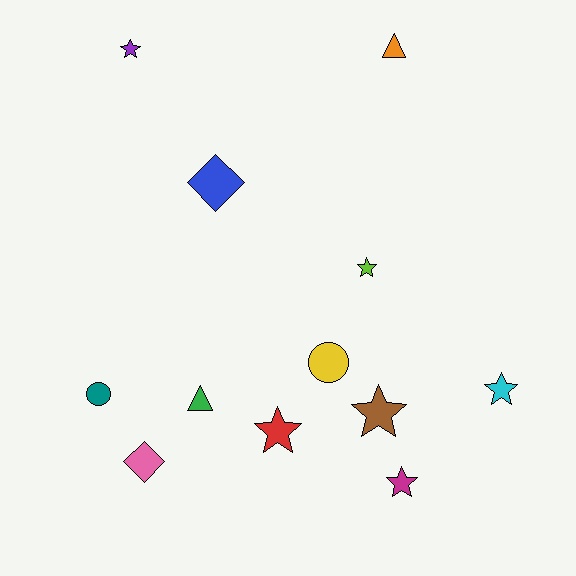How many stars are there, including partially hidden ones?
There are 6 stars.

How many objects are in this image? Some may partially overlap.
There are 12 objects.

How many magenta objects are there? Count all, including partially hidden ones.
There is 1 magenta object.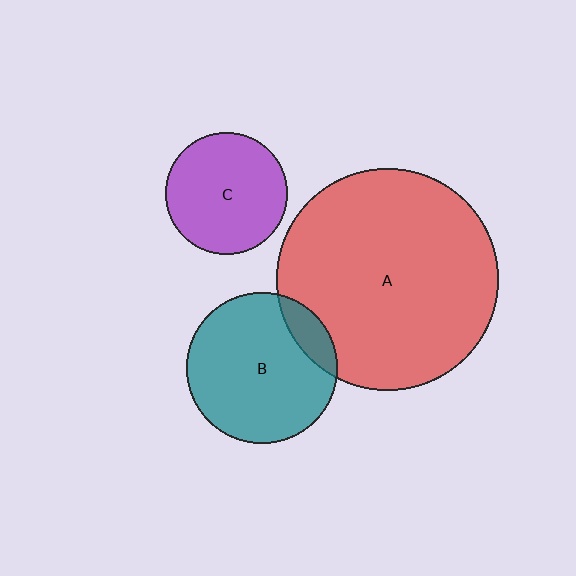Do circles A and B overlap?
Yes.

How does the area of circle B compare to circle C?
Approximately 1.5 times.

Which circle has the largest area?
Circle A (red).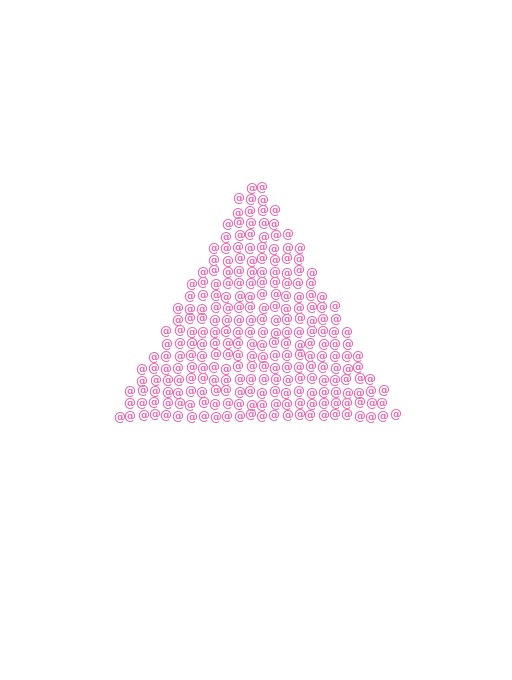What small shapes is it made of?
It is made of small at signs.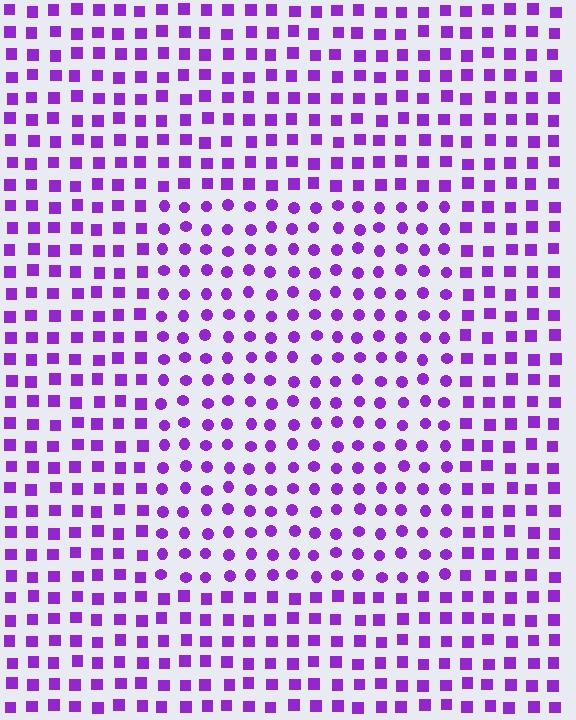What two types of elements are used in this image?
The image uses circles inside the rectangle region and squares outside it.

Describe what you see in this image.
The image is filled with small purple elements arranged in a uniform grid. A rectangle-shaped region contains circles, while the surrounding area contains squares. The boundary is defined purely by the change in element shape.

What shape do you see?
I see a rectangle.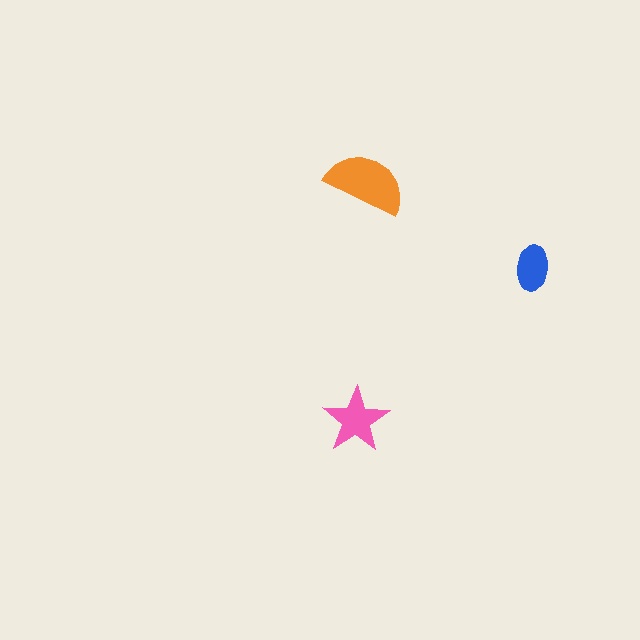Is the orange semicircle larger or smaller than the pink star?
Larger.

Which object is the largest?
The orange semicircle.